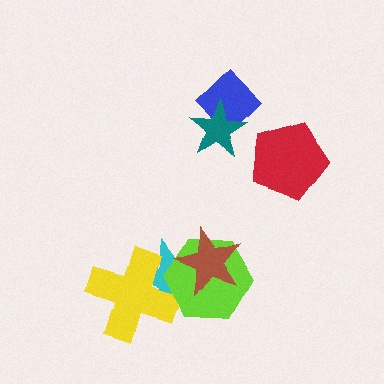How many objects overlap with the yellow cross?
2 objects overlap with the yellow cross.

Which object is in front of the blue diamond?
The teal star is in front of the blue diamond.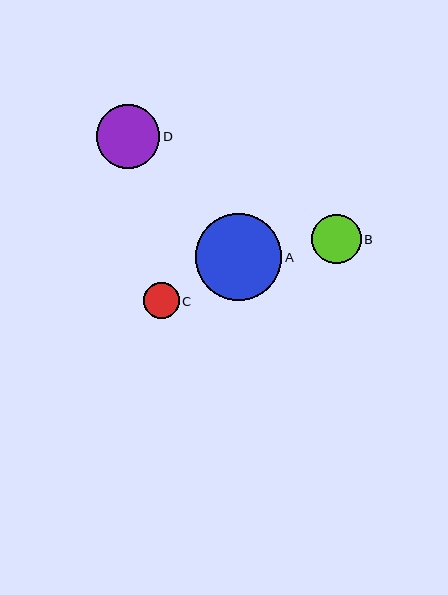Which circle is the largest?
Circle A is the largest with a size of approximately 87 pixels.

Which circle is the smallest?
Circle C is the smallest with a size of approximately 36 pixels.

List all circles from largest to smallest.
From largest to smallest: A, D, B, C.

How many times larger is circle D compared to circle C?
Circle D is approximately 1.8 times the size of circle C.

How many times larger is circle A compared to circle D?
Circle A is approximately 1.4 times the size of circle D.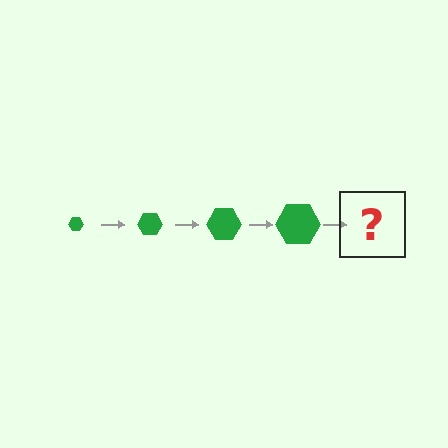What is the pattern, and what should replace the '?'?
The pattern is that the hexagon gets progressively larger each step. The '?' should be a green hexagon, larger than the previous one.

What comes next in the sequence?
The next element should be a green hexagon, larger than the previous one.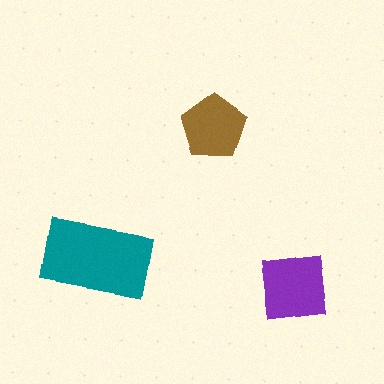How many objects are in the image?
There are 3 objects in the image.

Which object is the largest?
The teal rectangle.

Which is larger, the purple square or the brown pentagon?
The purple square.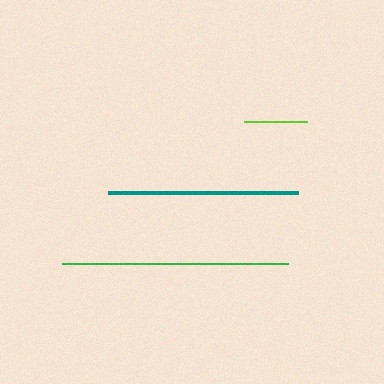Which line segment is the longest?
The green line is the longest at approximately 226 pixels.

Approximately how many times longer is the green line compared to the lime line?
The green line is approximately 3.6 times the length of the lime line.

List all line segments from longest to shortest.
From longest to shortest: green, teal, lime.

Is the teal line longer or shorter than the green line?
The green line is longer than the teal line.